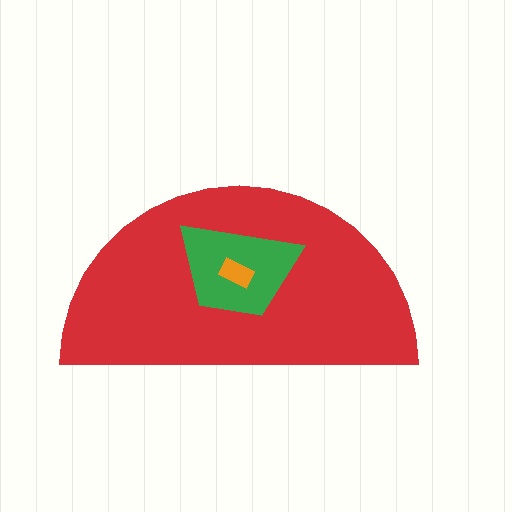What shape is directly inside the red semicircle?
The green trapezoid.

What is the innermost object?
The orange rectangle.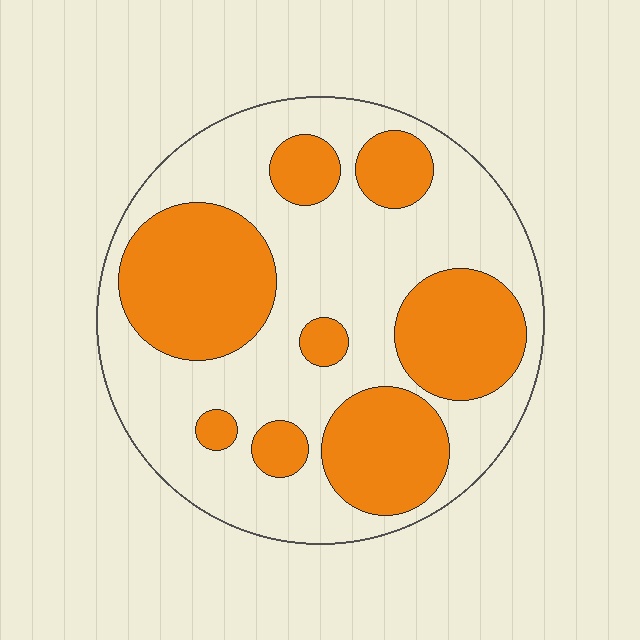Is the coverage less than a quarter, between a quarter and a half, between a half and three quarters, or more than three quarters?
Between a quarter and a half.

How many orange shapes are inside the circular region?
8.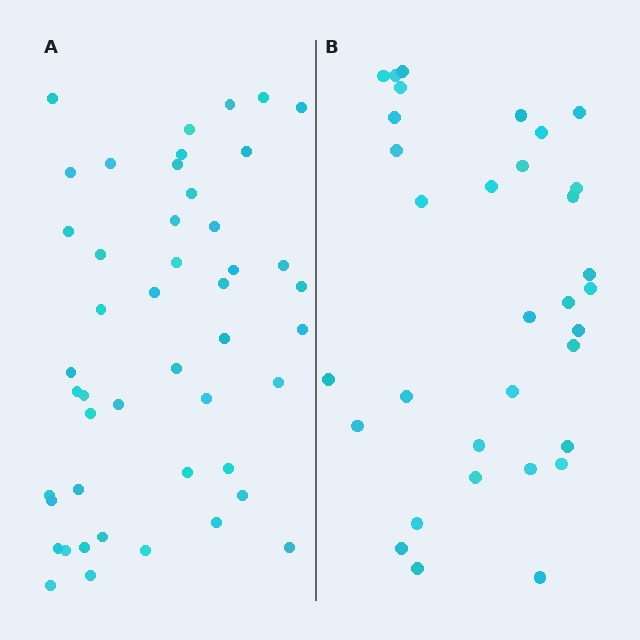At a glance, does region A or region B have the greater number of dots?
Region A (the left region) has more dots.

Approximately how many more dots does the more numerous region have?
Region A has approximately 15 more dots than region B.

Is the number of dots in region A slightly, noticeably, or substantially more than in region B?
Region A has noticeably more, but not dramatically so. The ratio is roughly 1.4 to 1.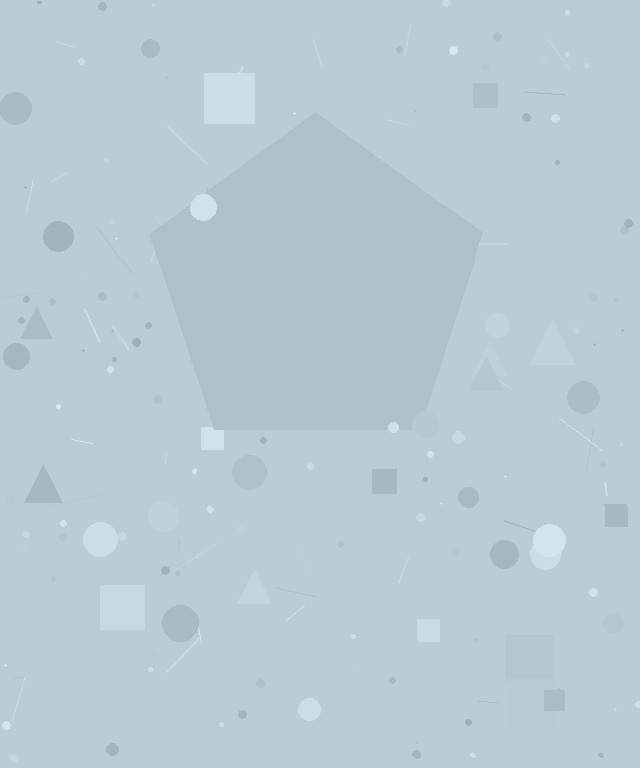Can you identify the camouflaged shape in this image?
The camouflaged shape is a pentagon.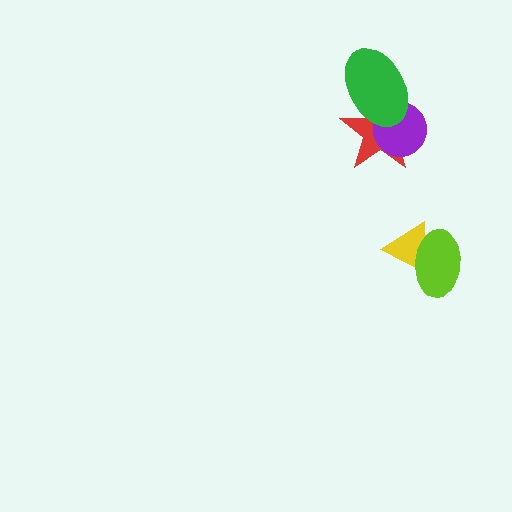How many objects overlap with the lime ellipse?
1 object overlaps with the lime ellipse.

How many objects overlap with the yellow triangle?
1 object overlaps with the yellow triangle.